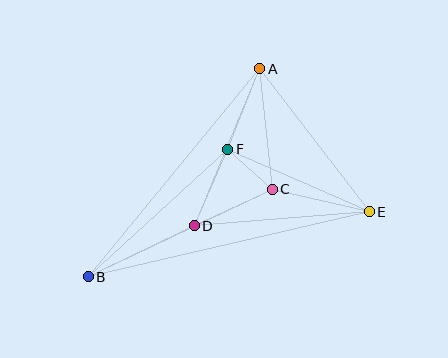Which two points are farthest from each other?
Points B and E are farthest from each other.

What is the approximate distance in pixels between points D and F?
The distance between D and F is approximately 84 pixels.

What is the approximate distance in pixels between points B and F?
The distance between B and F is approximately 189 pixels.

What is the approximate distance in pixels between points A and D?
The distance between A and D is approximately 170 pixels.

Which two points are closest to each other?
Points C and F are closest to each other.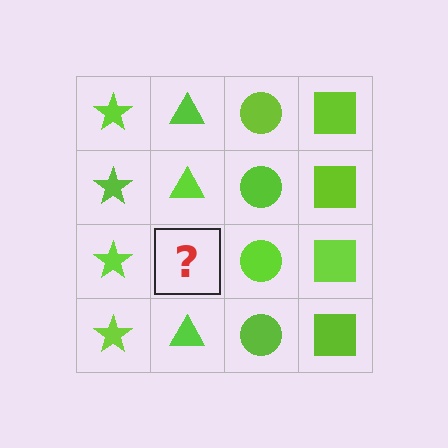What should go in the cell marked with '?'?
The missing cell should contain a lime triangle.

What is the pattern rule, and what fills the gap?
The rule is that each column has a consistent shape. The gap should be filled with a lime triangle.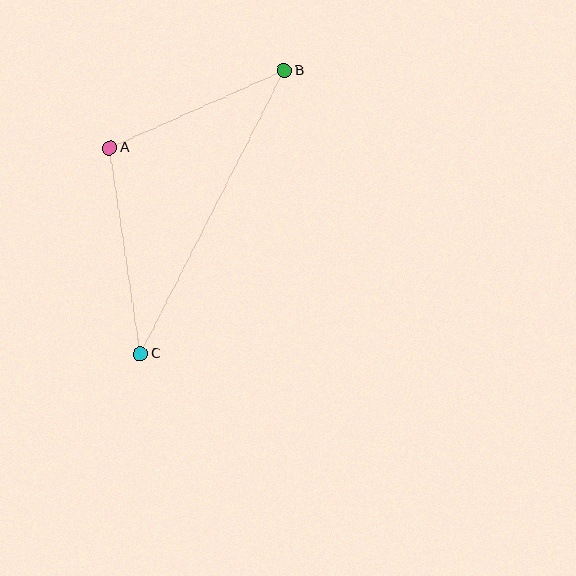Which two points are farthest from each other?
Points B and C are farthest from each other.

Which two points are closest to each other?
Points A and B are closest to each other.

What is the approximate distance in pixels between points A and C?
The distance between A and C is approximately 208 pixels.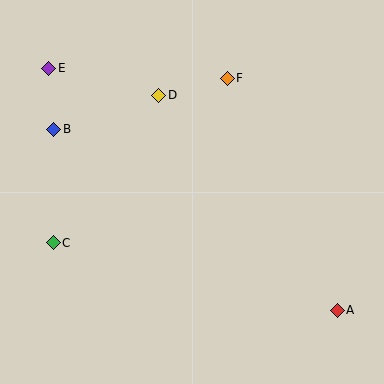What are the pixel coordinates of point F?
Point F is at (227, 78).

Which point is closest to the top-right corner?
Point F is closest to the top-right corner.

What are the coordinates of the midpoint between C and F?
The midpoint between C and F is at (140, 161).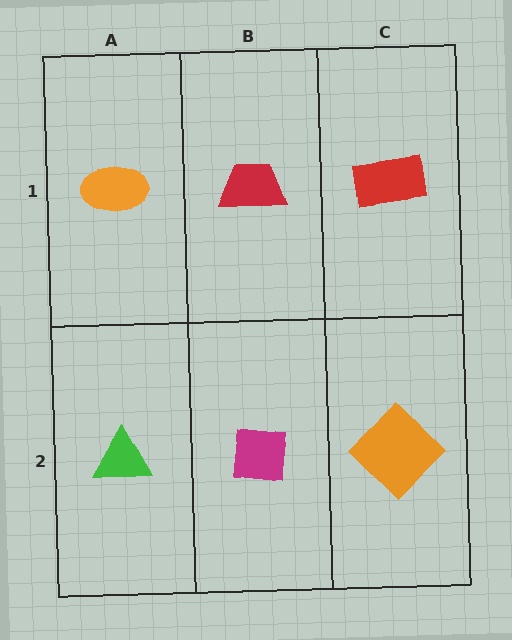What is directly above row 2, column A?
An orange ellipse.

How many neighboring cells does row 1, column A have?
2.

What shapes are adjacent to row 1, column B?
A magenta square (row 2, column B), an orange ellipse (row 1, column A), a red rectangle (row 1, column C).